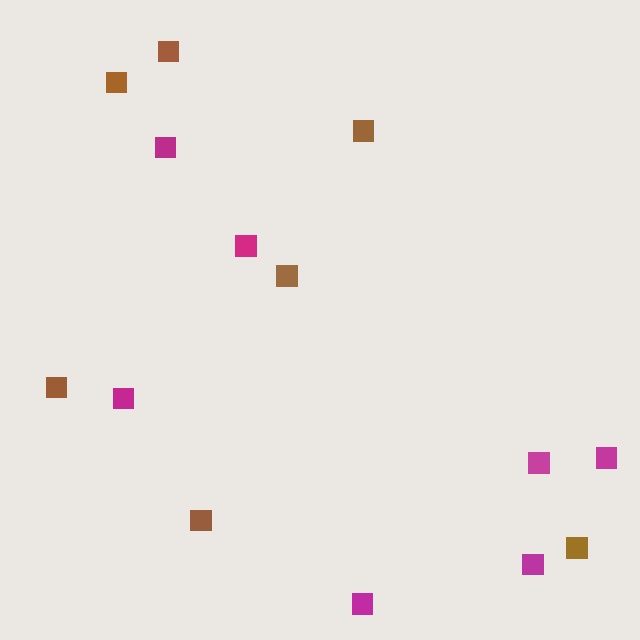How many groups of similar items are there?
There are 2 groups: one group of brown squares (7) and one group of magenta squares (7).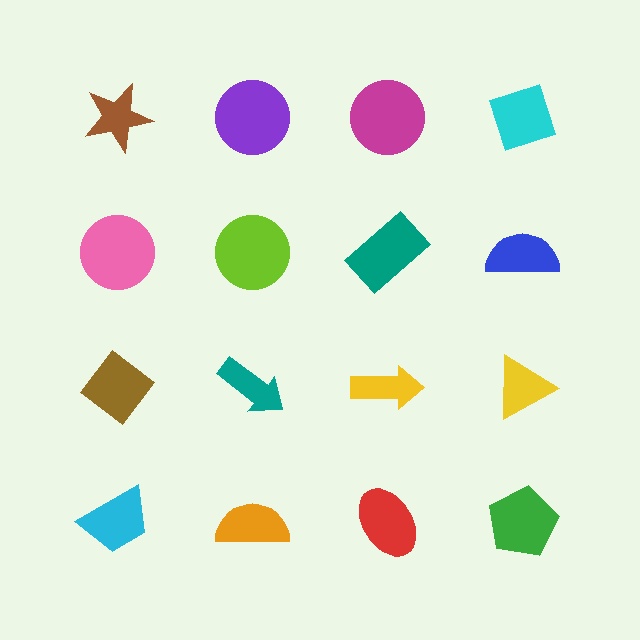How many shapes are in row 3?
4 shapes.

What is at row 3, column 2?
A teal arrow.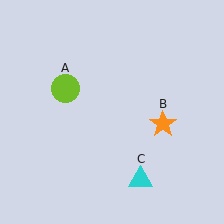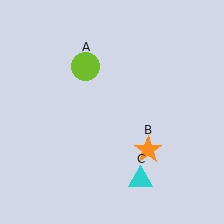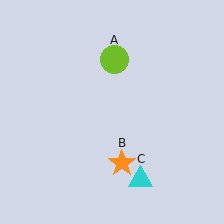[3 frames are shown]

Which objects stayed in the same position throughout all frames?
Cyan triangle (object C) remained stationary.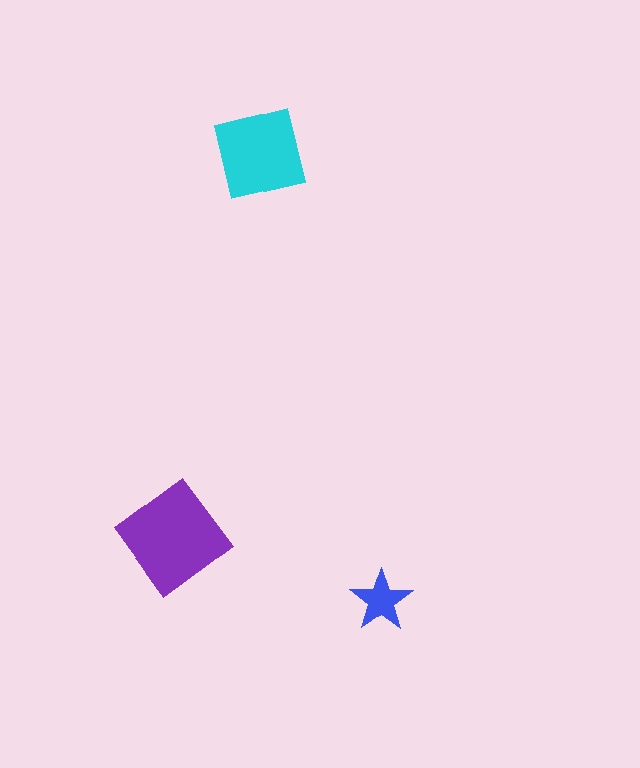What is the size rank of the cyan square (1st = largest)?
2nd.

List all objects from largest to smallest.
The purple diamond, the cyan square, the blue star.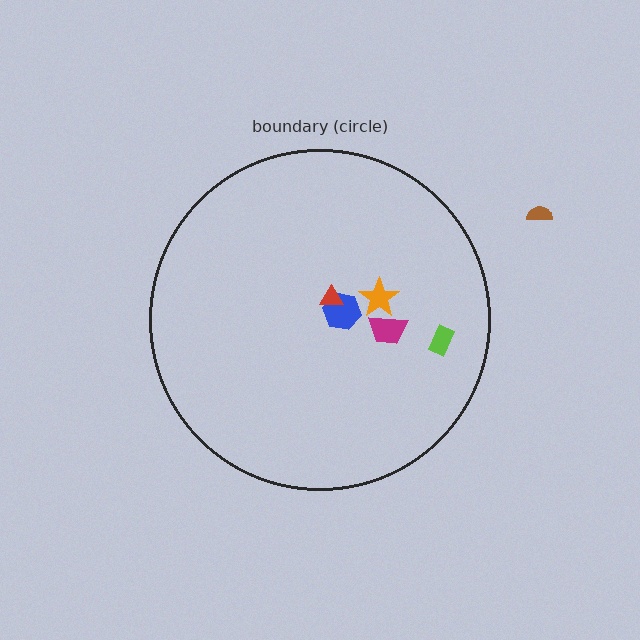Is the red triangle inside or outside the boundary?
Inside.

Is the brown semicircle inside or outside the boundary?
Outside.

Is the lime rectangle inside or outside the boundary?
Inside.